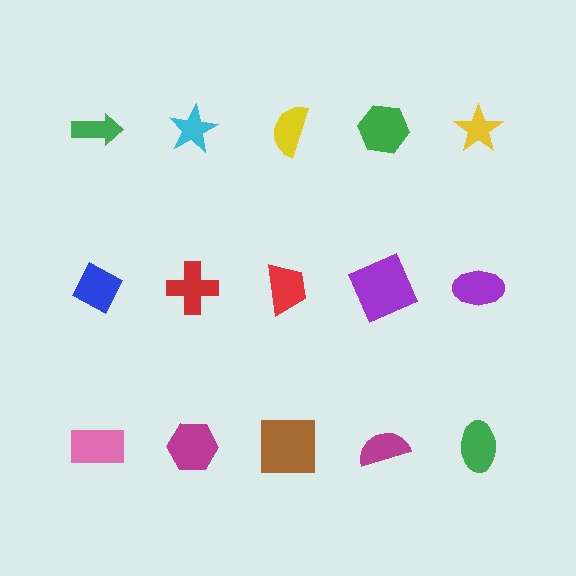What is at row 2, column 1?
A blue diamond.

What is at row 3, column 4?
A magenta semicircle.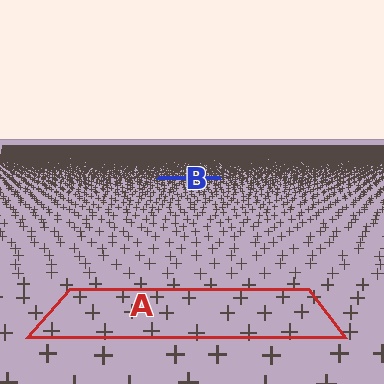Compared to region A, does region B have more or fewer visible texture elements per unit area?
Region B has more texture elements per unit area — they are packed more densely because it is farther away.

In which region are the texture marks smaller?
The texture marks are smaller in region B, because it is farther away.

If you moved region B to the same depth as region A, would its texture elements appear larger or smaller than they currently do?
They would appear larger. At a closer depth, the same texture elements are projected at a bigger on-screen size.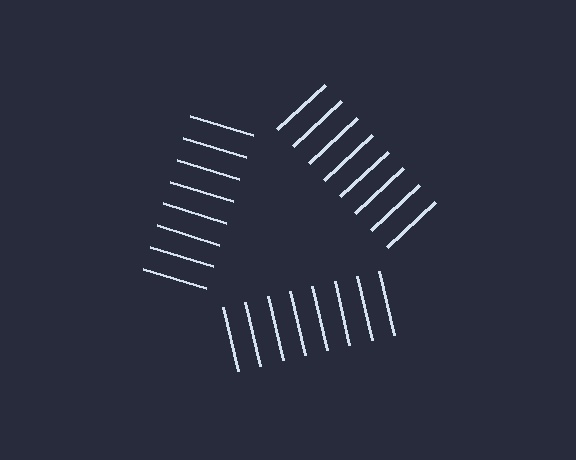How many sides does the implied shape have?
3 sides — the line-ends trace a triangle.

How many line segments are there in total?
24 — 8 along each of the 3 edges.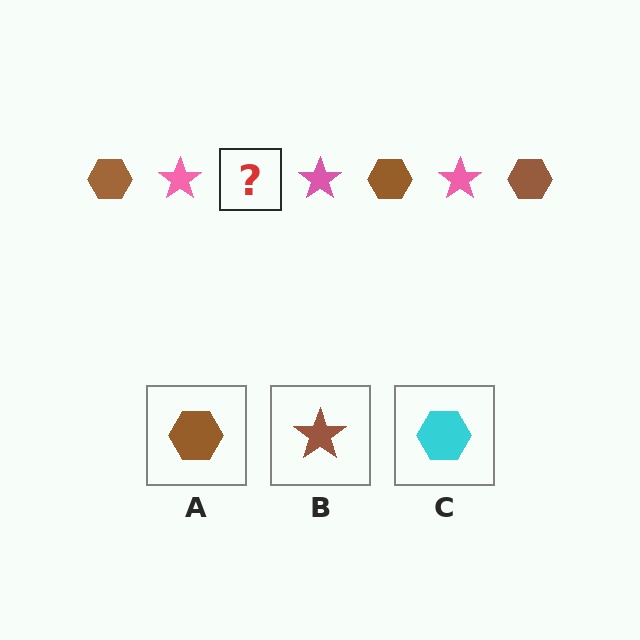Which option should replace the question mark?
Option A.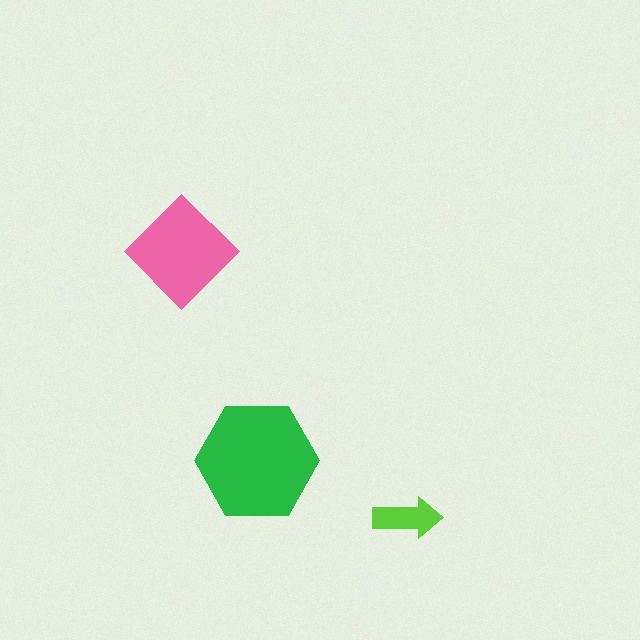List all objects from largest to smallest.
The green hexagon, the pink diamond, the lime arrow.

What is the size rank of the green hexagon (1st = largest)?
1st.